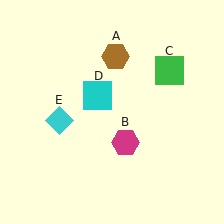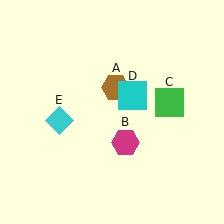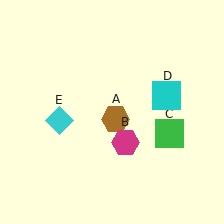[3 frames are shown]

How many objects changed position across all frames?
3 objects changed position: brown hexagon (object A), green square (object C), cyan square (object D).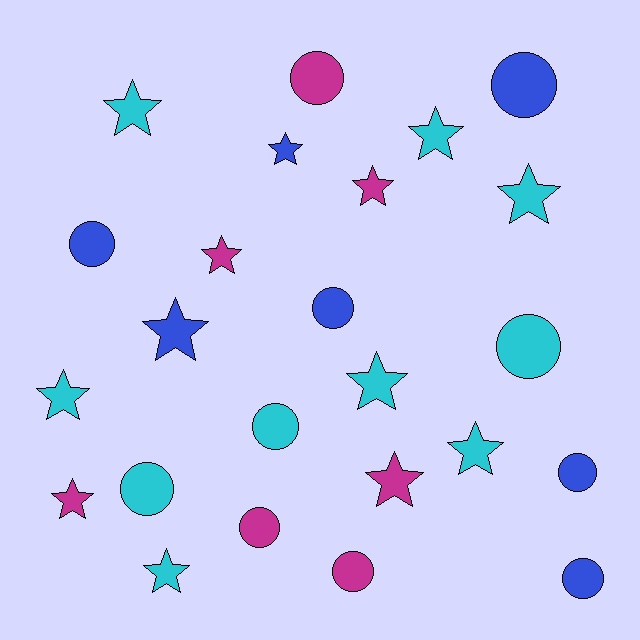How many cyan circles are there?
There are 3 cyan circles.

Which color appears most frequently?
Cyan, with 10 objects.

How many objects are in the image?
There are 24 objects.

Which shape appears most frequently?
Star, with 13 objects.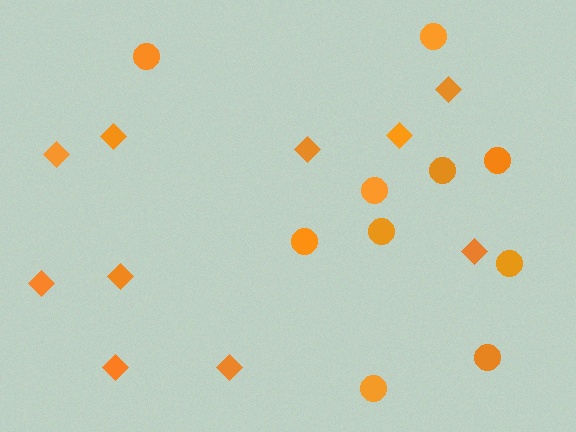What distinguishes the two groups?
There are 2 groups: one group of circles (10) and one group of diamonds (10).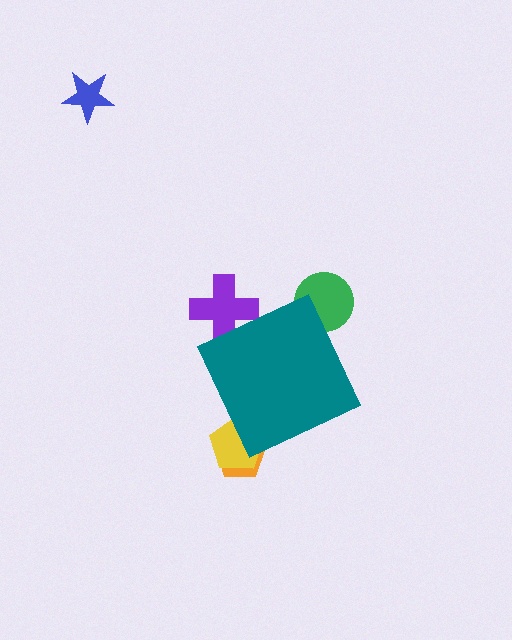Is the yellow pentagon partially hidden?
Yes, the yellow pentagon is partially hidden behind the teal diamond.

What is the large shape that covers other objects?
A teal diamond.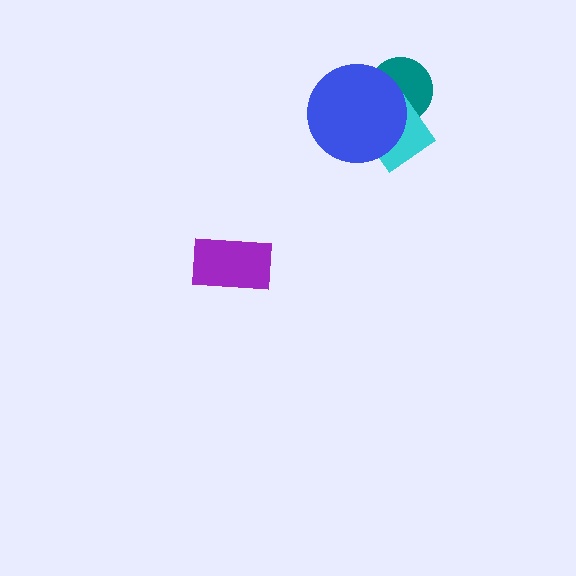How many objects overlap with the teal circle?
2 objects overlap with the teal circle.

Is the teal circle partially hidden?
Yes, it is partially covered by another shape.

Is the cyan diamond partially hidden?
Yes, it is partially covered by another shape.